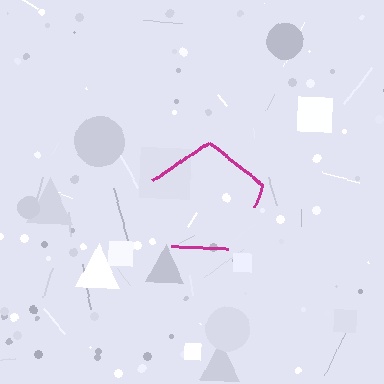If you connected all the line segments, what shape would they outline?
They would outline a pentagon.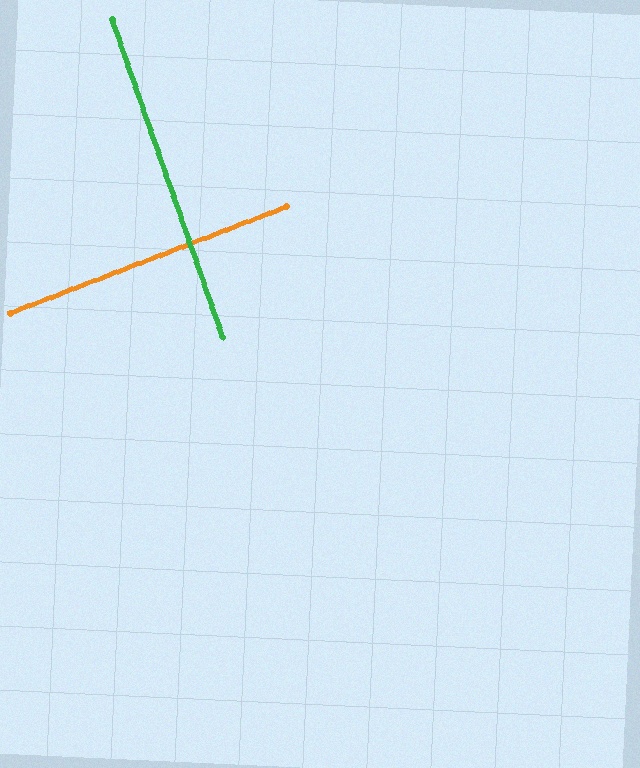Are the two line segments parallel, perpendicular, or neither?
Perpendicular — they meet at approximately 88°.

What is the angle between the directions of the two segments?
Approximately 88 degrees.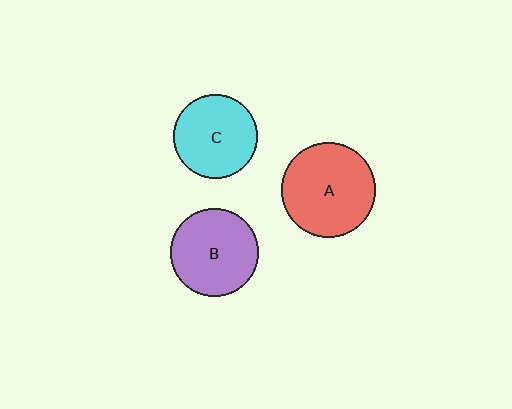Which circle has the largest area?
Circle A (red).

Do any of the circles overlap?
No, none of the circles overlap.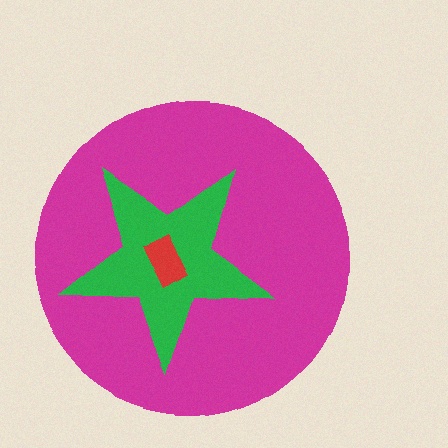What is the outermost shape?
The magenta circle.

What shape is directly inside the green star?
The red rectangle.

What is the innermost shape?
The red rectangle.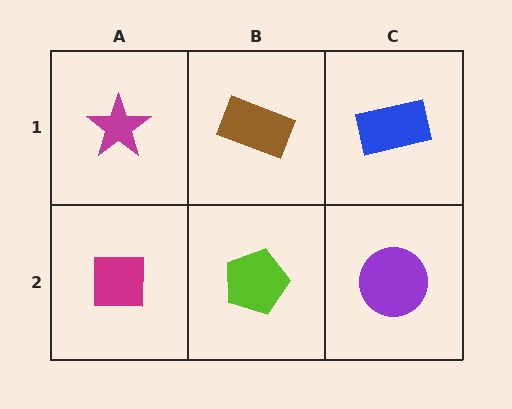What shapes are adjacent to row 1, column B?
A lime pentagon (row 2, column B), a magenta star (row 1, column A), a blue rectangle (row 1, column C).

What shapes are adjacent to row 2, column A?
A magenta star (row 1, column A), a lime pentagon (row 2, column B).